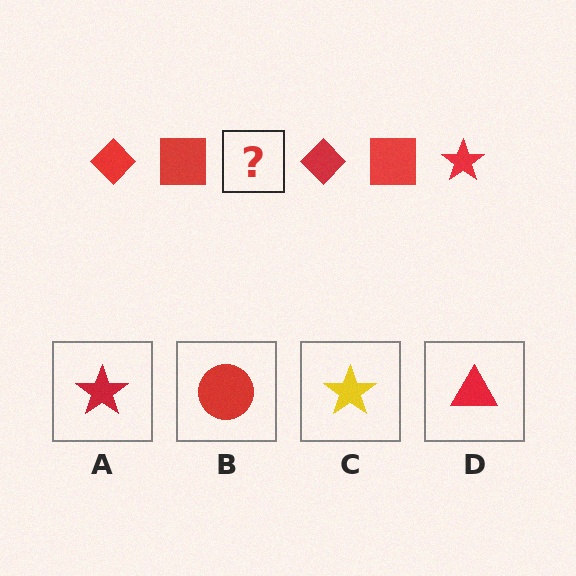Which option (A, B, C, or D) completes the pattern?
A.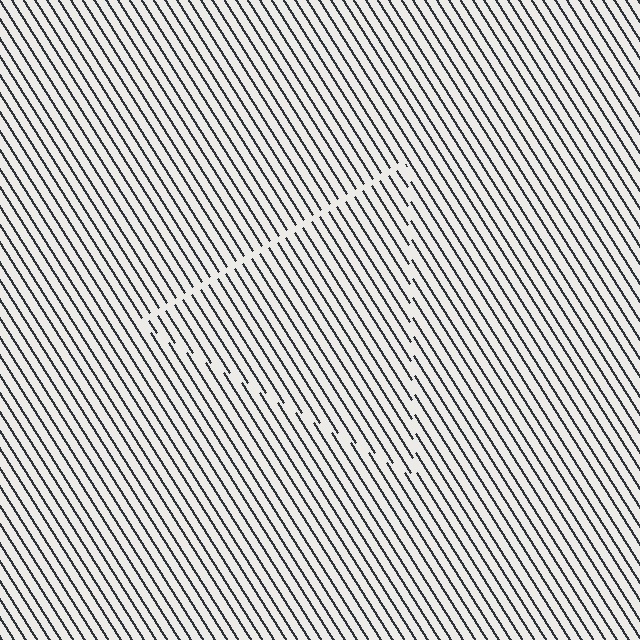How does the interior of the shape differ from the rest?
The interior of the shape contains the same grating, shifted by half a period — the contour is defined by the phase discontinuity where line-ends from the inner and outer gratings abut.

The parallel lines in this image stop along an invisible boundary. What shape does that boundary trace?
An illusory triangle. The interior of the shape contains the same grating, shifted by half a period — the contour is defined by the phase discontinuity where line-ends from the inner and outer gratings abut.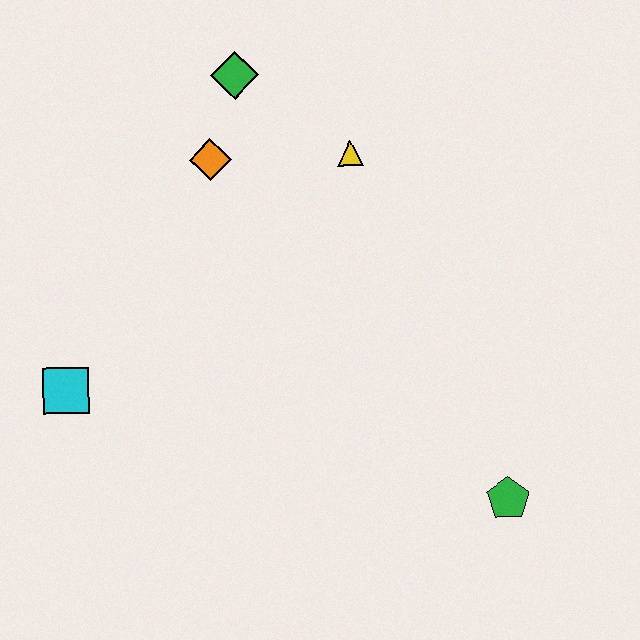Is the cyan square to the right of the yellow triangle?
No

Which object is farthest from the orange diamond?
The green pentagon is farthest from the orange diamond.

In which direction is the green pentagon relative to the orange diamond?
The green pentagon is below the orange diamond.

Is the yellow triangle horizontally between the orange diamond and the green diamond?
No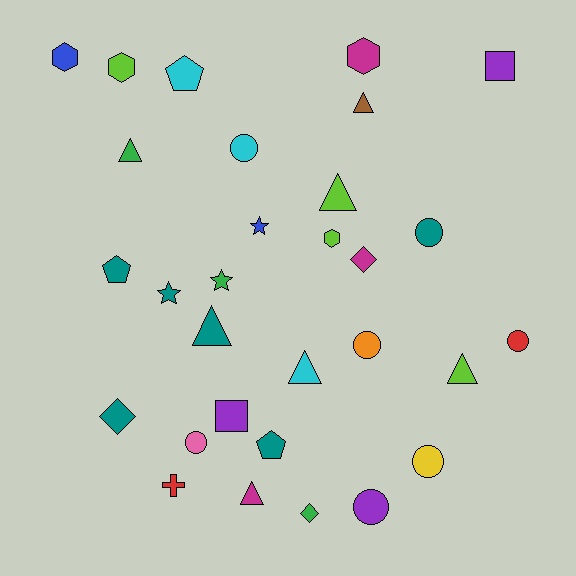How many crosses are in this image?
There is 1 cross.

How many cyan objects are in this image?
There are 3 cyan objects.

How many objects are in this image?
There are 30 objects.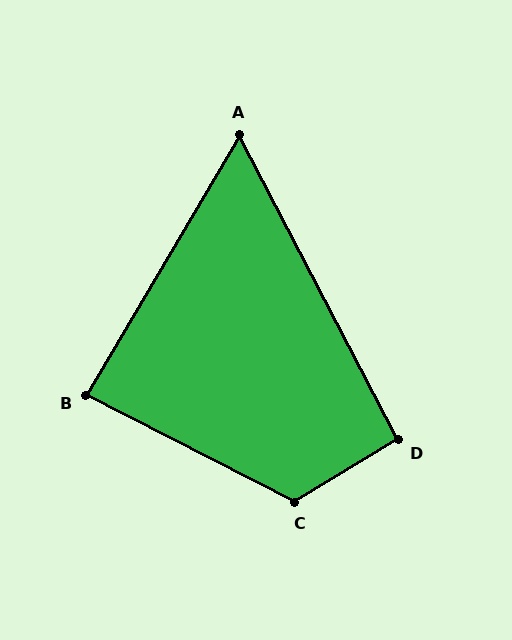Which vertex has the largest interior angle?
C, at approximately 122 degrees.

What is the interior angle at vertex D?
Approximately 94 degrees (approximately right).